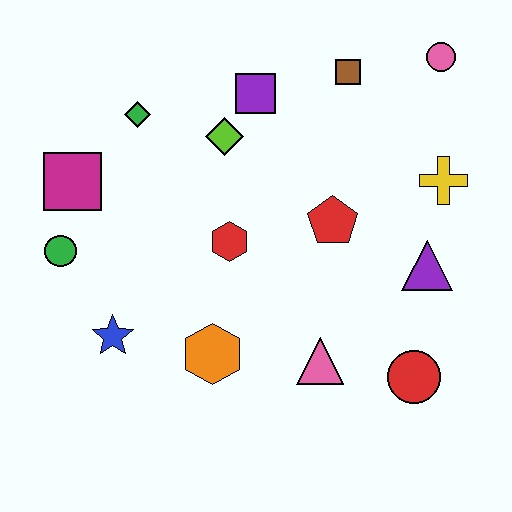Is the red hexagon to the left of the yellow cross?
Yes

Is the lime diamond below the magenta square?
No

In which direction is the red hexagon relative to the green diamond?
The red hexagon is below the green diamond.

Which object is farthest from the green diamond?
The red circle is farthest from the green diamond.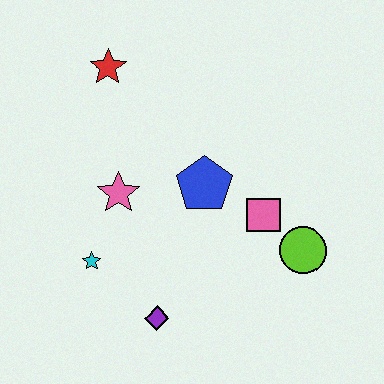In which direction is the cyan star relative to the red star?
The cyan star is below the red star.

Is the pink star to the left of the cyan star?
No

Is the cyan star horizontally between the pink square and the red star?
No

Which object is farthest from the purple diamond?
The red star is farthest from the purple diamond.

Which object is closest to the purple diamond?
The cyan star is closest to the purple diamond.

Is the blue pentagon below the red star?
Yes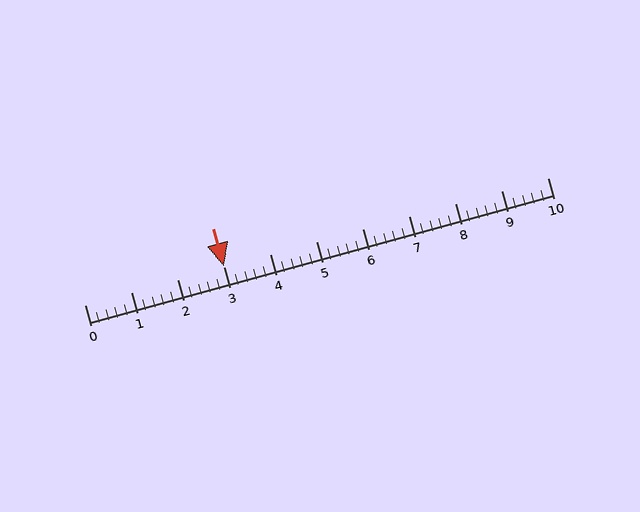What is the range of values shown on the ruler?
The ruler shows values from 0 to 10.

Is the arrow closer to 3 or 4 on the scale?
The arrow is closer to 3.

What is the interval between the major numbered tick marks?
The major tick marks are spaced 1 units apart.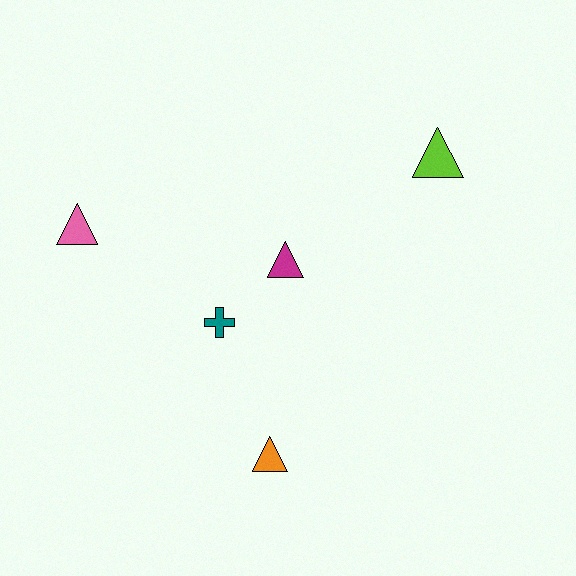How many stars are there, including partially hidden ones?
There are no stars.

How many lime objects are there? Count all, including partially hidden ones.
There is 1 lime object.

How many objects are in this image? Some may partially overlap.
There are 5 objects.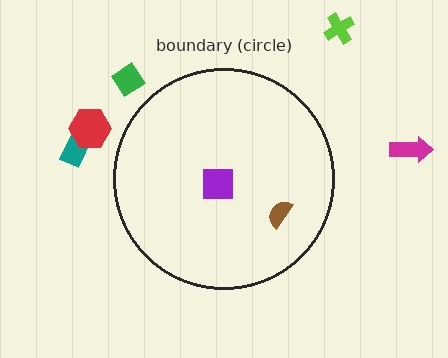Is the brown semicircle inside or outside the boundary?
Inside.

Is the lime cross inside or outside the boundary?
Outside.